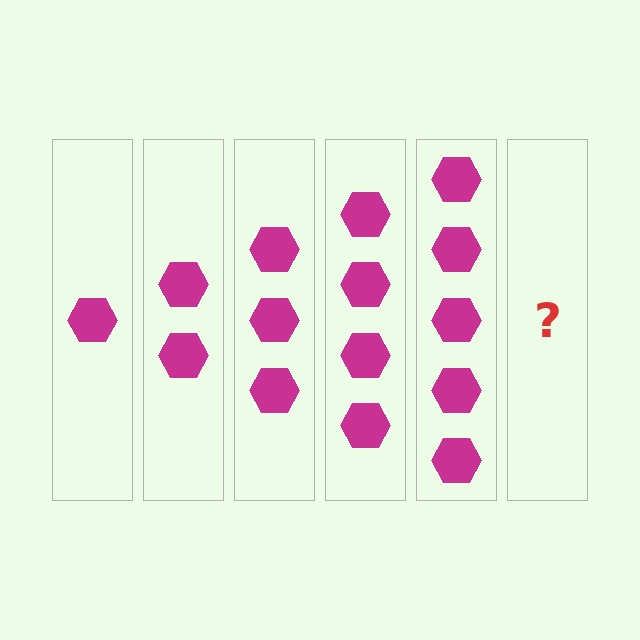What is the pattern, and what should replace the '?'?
The pattern is that each step adds one more hexagon. The '?' should be 6 hexagons.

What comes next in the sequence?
The next element should be 6 hexagons.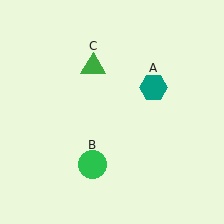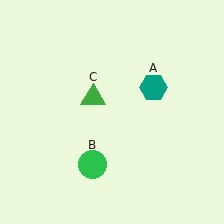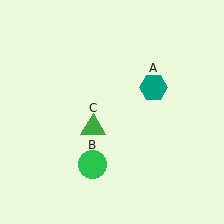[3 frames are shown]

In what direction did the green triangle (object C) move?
The green triangle (object C) moved down.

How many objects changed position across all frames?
1 object changed position: green triangle (object C).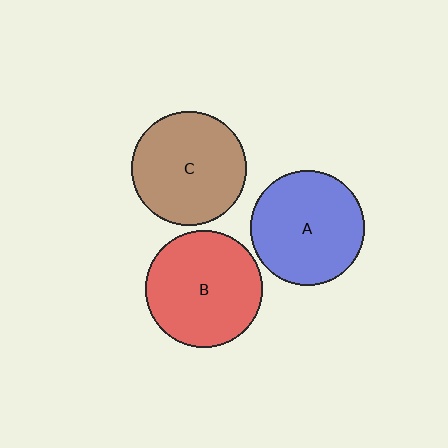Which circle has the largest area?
Circle B (red).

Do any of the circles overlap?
No, none of the circles overlap.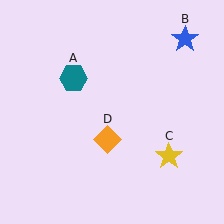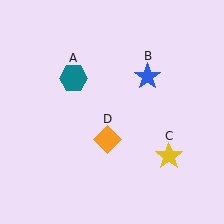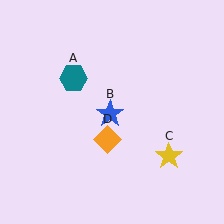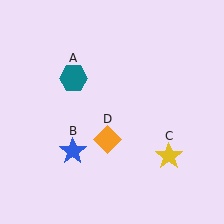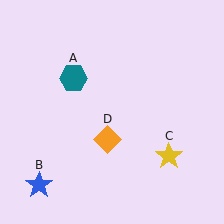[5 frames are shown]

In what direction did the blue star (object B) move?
The blue star (object B) moved down and to the left.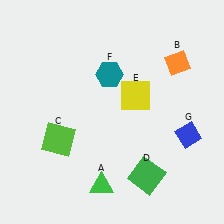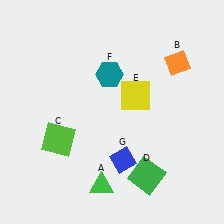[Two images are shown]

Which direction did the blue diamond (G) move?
The blue diamond (G) moved left.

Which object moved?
The blue diamond (G) moved left.